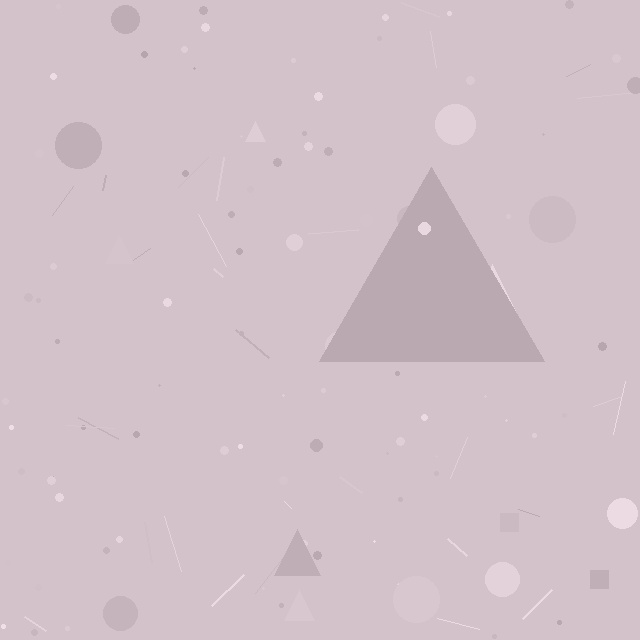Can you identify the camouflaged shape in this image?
The camouflaged shape is a triangle.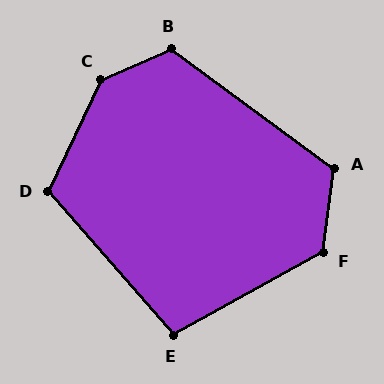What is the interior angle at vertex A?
Approximately 119 degrees (obtuse).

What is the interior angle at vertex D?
Approximately 113 degrees (obtuse).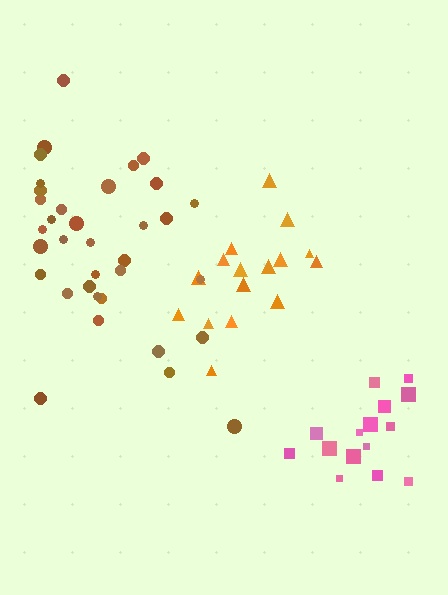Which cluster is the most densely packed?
Orange.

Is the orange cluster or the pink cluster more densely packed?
Orange.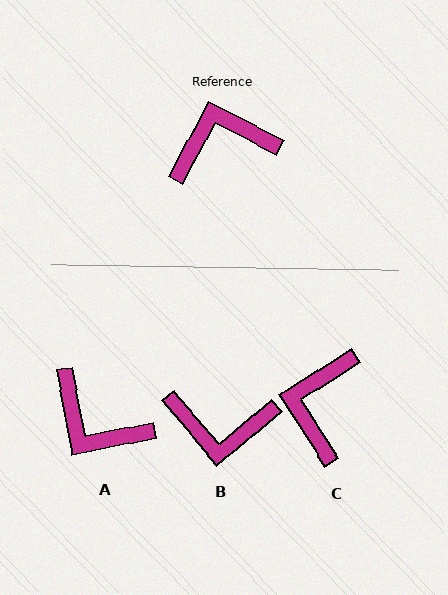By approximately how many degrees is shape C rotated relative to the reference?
Approximately 60 degrees counter-clockwise.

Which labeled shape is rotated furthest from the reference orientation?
B, about 158 degrees away.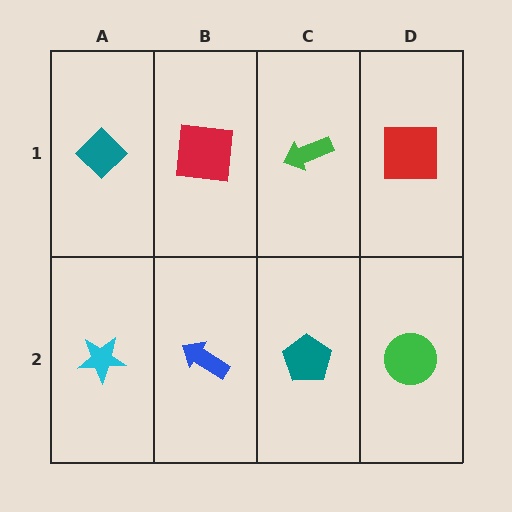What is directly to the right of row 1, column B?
A green arrow.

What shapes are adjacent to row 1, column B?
A blue arrow (row 2, column B), a teal diamond (row 1, column A), a green arrow (row 1, column C).